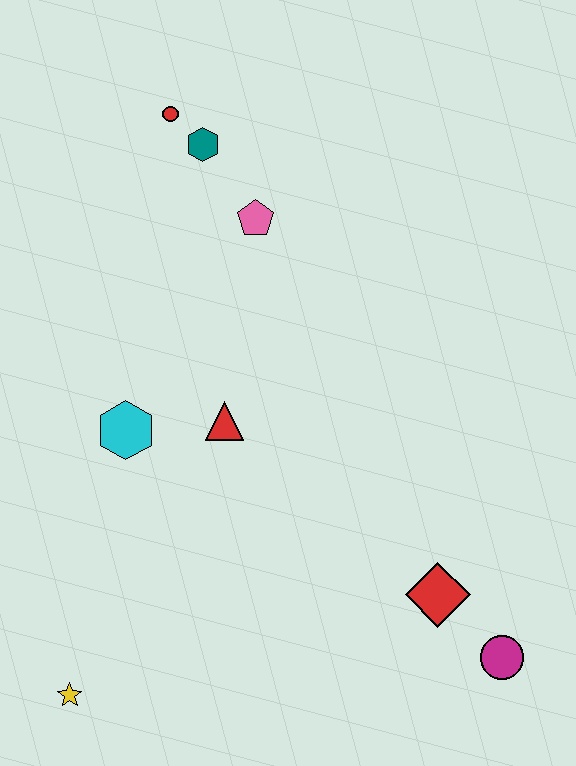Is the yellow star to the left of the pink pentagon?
Yes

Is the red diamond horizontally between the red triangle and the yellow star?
No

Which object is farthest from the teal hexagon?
The magenta circle is farthest from the teal hexagon.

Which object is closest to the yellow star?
The cyan hexagon is closest to the yellow star.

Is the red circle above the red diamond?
Yes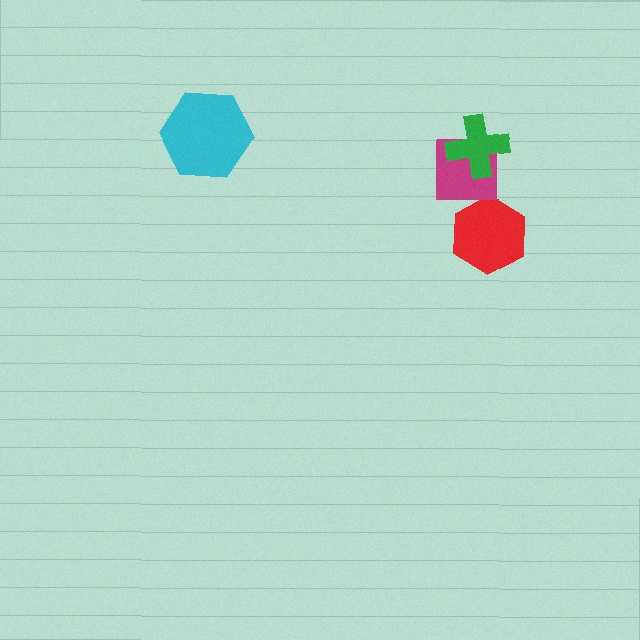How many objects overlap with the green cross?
1 object overlaps with the green cross.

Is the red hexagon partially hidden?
No, no other shape covers it.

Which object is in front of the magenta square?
The green cross is in front of the magenta square.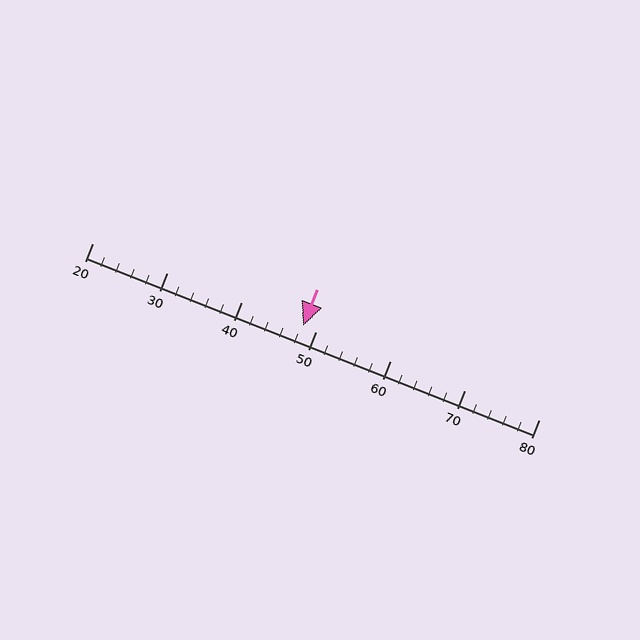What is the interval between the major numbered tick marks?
The major tick marks are spaced 10 units apart.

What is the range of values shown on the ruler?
The ruler shows values from 20 to 80.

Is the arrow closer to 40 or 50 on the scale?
The arrow is closer to 50.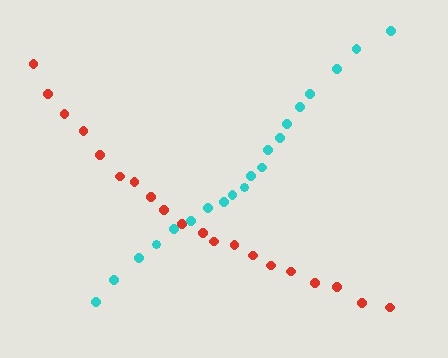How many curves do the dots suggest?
There are 2 distinct paths.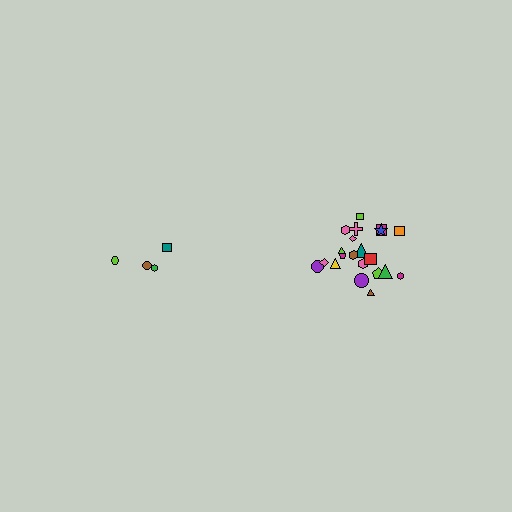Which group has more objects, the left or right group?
The right group.